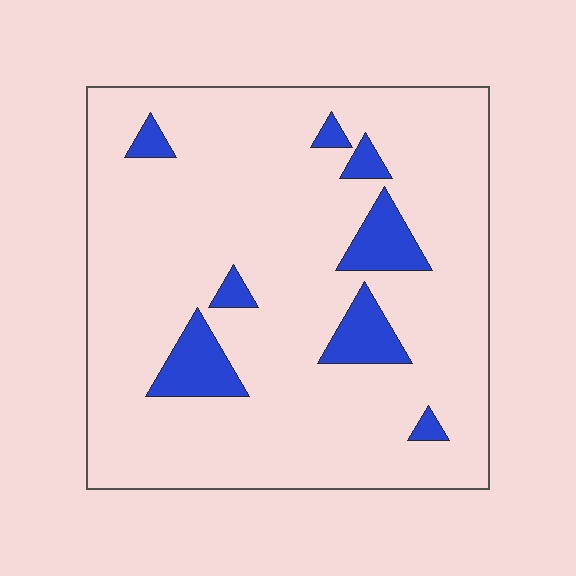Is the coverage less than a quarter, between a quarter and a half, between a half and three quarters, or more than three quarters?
Less than a quarter.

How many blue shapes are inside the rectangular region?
8.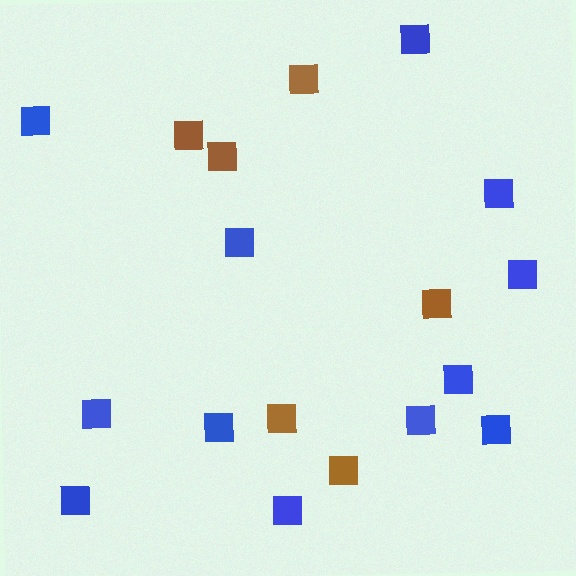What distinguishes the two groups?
There are 2 groups: one group of blue squares (12) and one group of brown squares (6).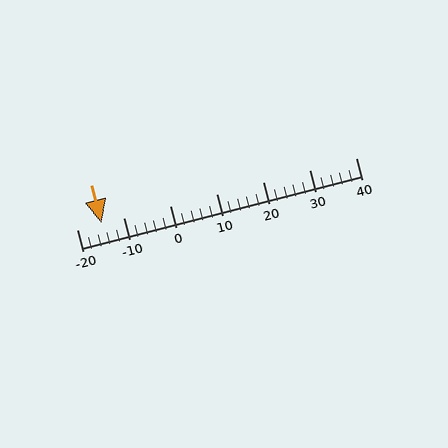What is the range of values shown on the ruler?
The ruler shows values from -20 to 40.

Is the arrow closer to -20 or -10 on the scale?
The arrow is closer to -10.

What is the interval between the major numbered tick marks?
The major tick marks are spaced 10 units apart.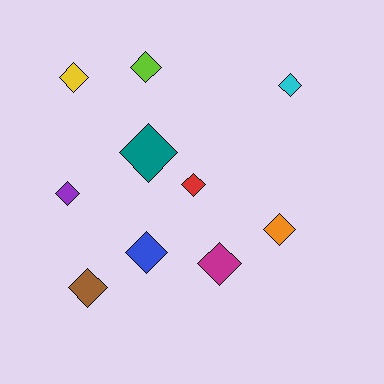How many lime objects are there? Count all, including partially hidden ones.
There is 1 lime object.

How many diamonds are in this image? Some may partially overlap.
There are 10 diamonds.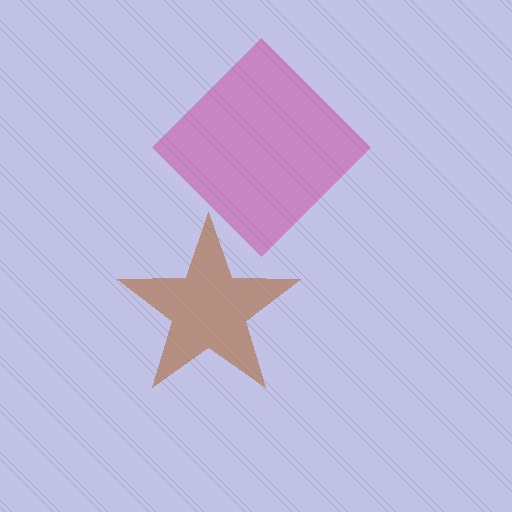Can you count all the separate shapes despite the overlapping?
Yes, there are 2 separate shapes.